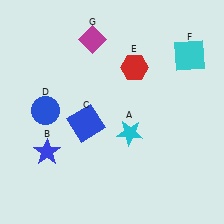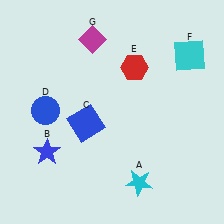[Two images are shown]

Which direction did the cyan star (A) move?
The cyan star (A) moved down.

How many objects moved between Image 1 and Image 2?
1 object moved between the two images.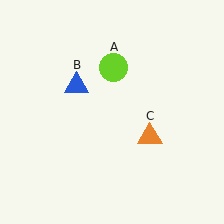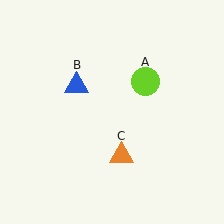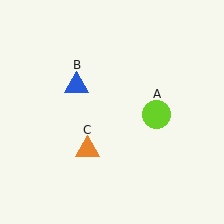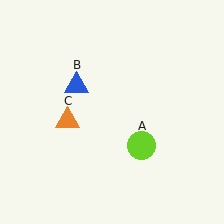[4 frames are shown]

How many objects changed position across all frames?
2 objects changed position: lime circle (object A), orange triangle (object C).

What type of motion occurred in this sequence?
The lime circle (object A), orange triangle (object C) rotated clockwise around the center of the scene.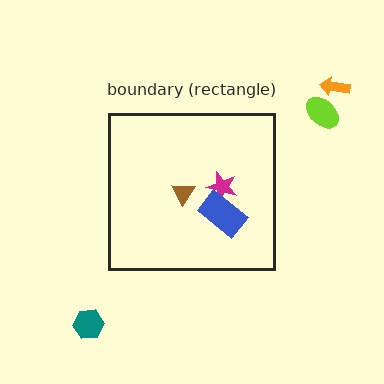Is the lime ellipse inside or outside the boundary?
Outside.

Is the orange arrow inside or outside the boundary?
Outside.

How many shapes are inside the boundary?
3 inside, 3 outside.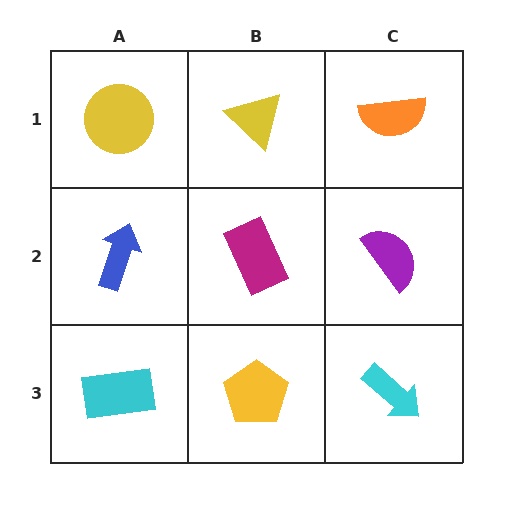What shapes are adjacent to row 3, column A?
A blue arrow (row 2, column A), a yellow pentagon (row 3, column B).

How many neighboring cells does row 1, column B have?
3.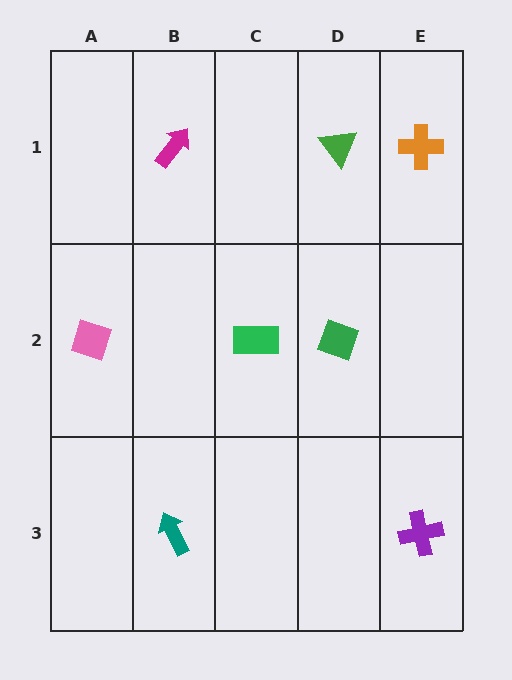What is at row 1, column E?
An orange cross.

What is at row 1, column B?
A magenta arrow.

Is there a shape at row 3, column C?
No, that cell is empty.